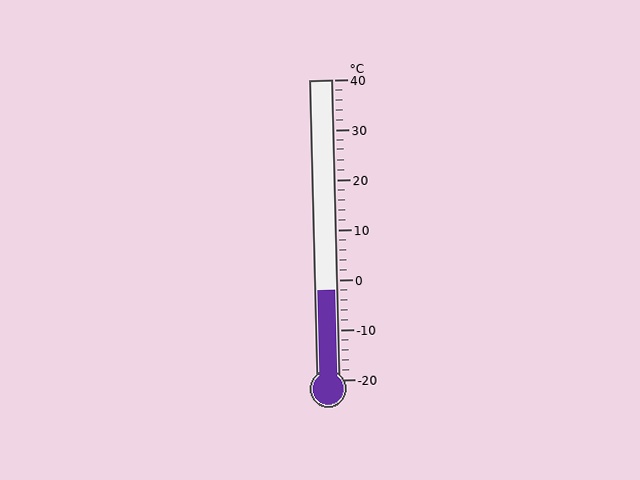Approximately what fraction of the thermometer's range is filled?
The thermometer is filled to approximately 30% of its range.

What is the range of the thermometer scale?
The thermometer scale ranges from -20°C to 40°C.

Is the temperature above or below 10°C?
The temperature is below 10°C.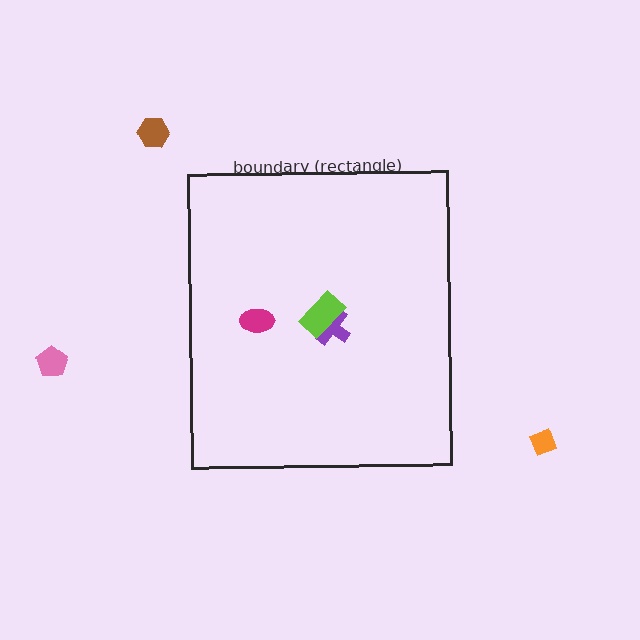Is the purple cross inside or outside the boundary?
Inside.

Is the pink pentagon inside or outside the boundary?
Outside.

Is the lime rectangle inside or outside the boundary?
Inside.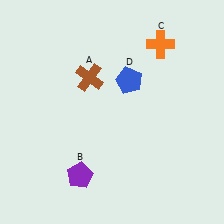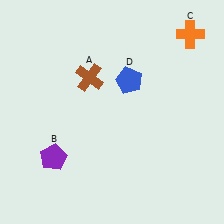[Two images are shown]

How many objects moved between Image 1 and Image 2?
2 objects moved between the two images.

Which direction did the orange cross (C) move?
The orange cross (C) moved right.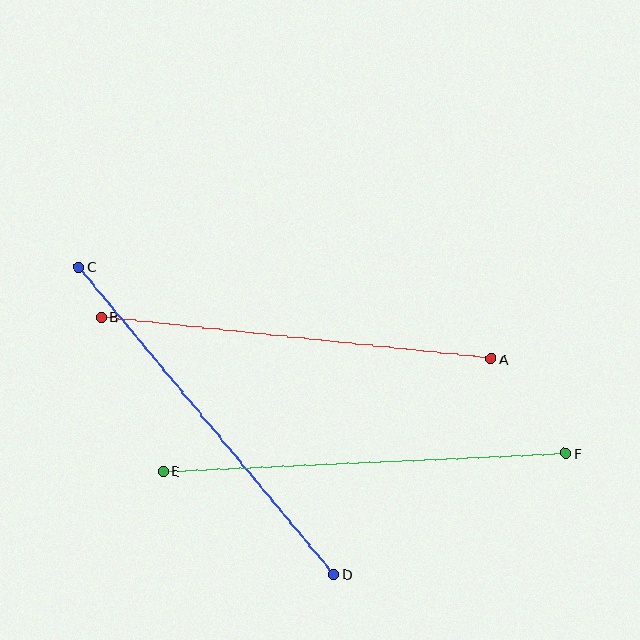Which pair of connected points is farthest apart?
Points E and F are farthest apart.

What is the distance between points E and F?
The distance is approximately 403 pixels.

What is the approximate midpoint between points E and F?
The midpoint is at approximately (365, 462) pixels.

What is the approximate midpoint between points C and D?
The midpoint is at approximately (206, 420) pixels.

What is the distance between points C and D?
The distance is approximately 399 pixels.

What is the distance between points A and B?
The distance is approximately 392 pixels.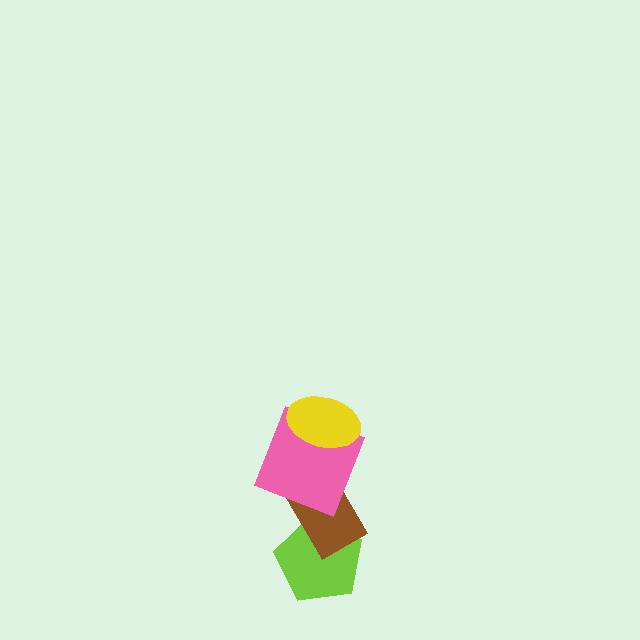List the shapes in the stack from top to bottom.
From top to bottom: the yellow ellipse, the pink square, the brown rectangle, the lime pentagon.